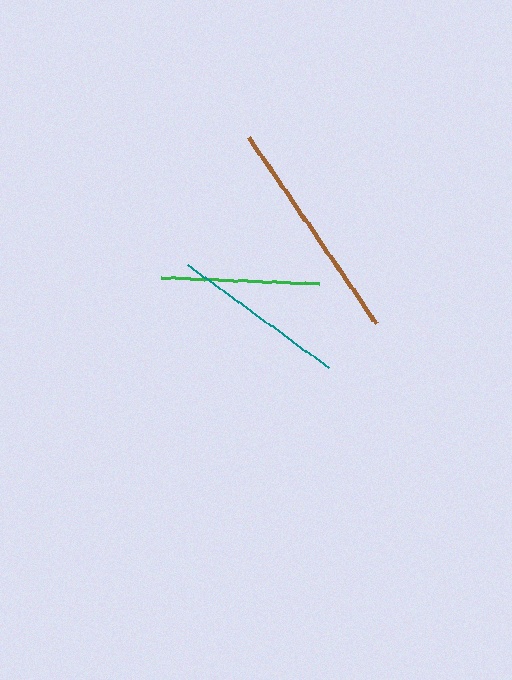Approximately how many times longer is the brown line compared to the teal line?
The brown line is approximately 1.3 times the length of the teal line.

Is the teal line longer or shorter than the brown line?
The brown line is longer than the teal line.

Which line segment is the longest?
The brown line is the longest at approximately 226 pixels.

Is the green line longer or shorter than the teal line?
The teal line is longer than the green line.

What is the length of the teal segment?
The teal segment is approximately 175 pixels long.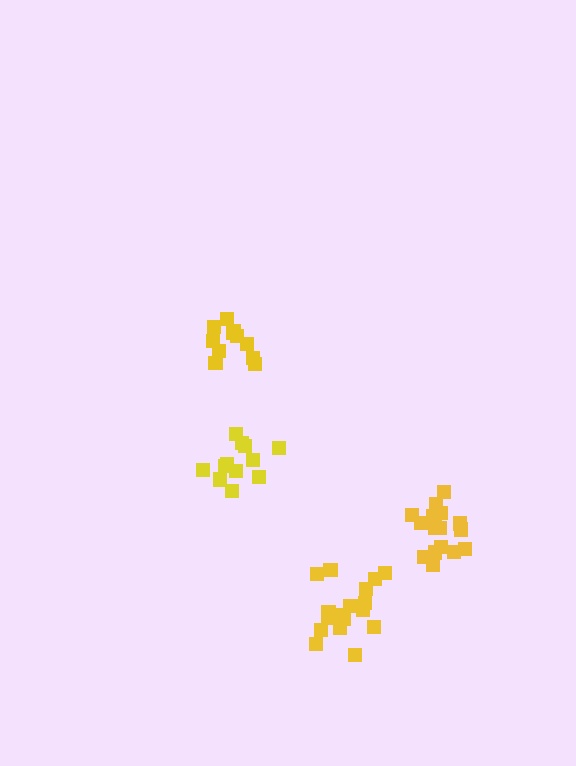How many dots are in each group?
Group 1: 12 dots, Group 2: 17 dots, Group 3: 16 dots, Group 4: 11 dots (56 total).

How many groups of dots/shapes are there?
There are 4 groups.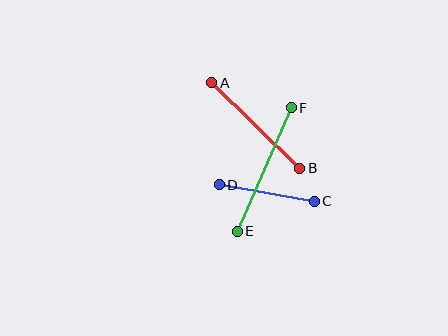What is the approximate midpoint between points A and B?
The midpoint is at approximately (256, 126) pixels.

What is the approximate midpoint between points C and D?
The midpoint is at approximately (267, 193) pixels.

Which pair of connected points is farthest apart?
Points E and F are farthest apart.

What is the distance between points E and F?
The distance is approximately 135 pixels.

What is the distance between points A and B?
The distance is approximately 122 pixels.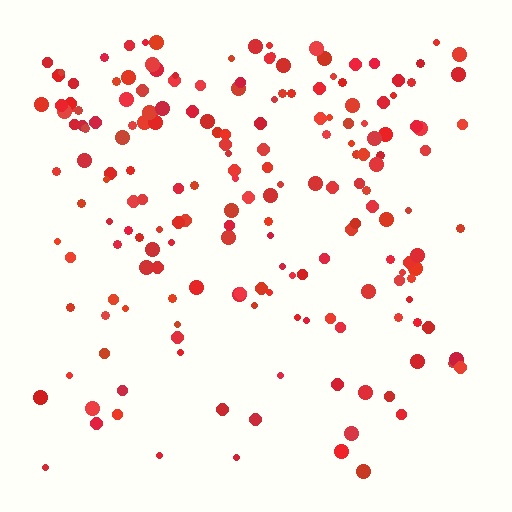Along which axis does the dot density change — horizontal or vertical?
Vertical.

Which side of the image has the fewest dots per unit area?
The bottom.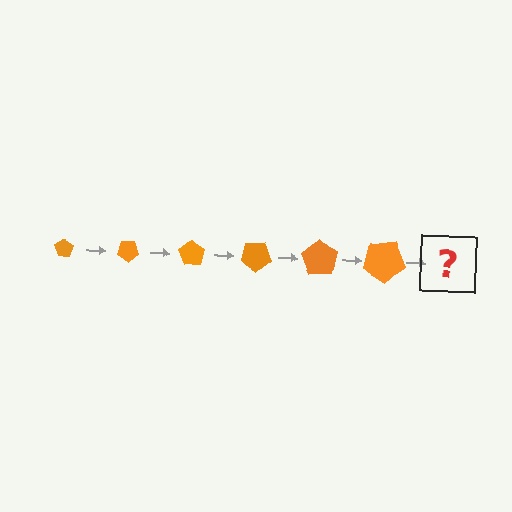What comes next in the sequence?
The next element should be a pentagon, larger than the previous one and rotated 210 degrees from the start.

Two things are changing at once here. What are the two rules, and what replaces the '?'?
The two rules are that the pentagon grows larger each step and it rotates 35 degrees each step. The '?' should be a pentagon, larger than the previous one and rotated 210 degrees from the start.